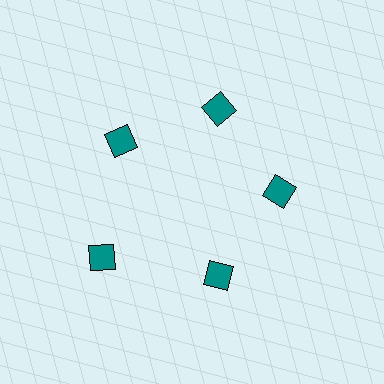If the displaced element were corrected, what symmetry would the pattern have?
It would have 5-fold rotational symmetry — the pattern would map onto itself every 72 degrees.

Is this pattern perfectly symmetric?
No. The 5 teal diamonds are arranged in a ring, but one element near the 8 o'clock position is pushed outward from the center, breaking the 5-fold rotational symmetry.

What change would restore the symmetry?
The symmetry would be restored by moving it inward, back onto the ring so that all 5 diamonds sit at equal angles and equal distance from the center.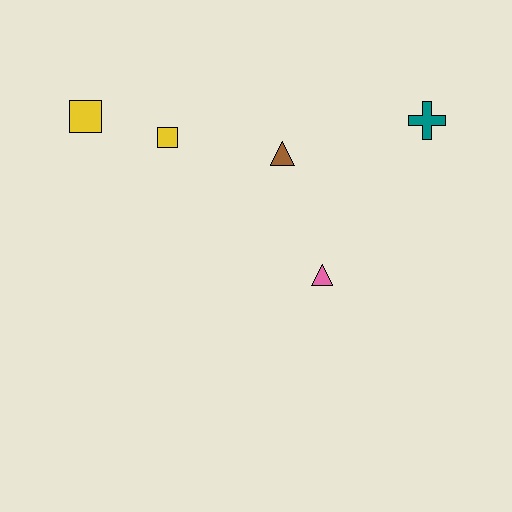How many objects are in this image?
There are 5 objects.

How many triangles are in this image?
There are 2 triangles.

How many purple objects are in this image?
There are no purple objects.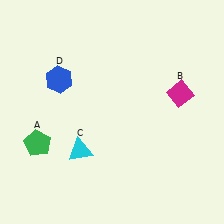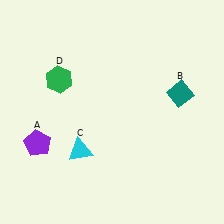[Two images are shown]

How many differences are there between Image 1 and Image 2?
There are 3 differences between the two images.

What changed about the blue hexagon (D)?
In Image 1, D is blue. In Image 2, it changed to green.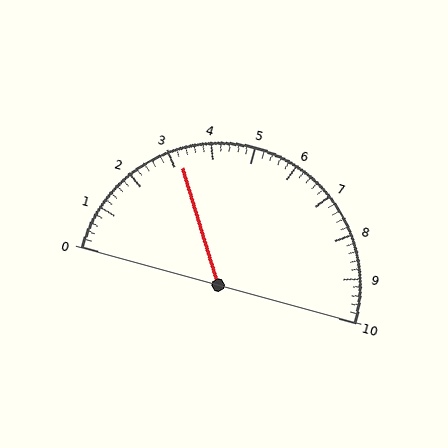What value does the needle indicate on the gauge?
The needle indicates approximately 3.2.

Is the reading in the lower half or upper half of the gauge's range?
The reading is in the lower half of the range (0 to 10).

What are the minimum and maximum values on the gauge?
The gauge ranges from 0 to 10.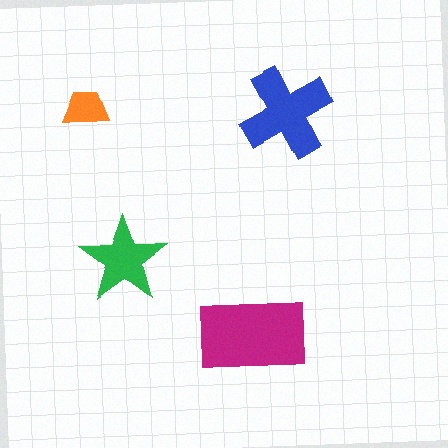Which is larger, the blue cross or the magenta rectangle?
The magenta rectangle.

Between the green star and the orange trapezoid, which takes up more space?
The green star.